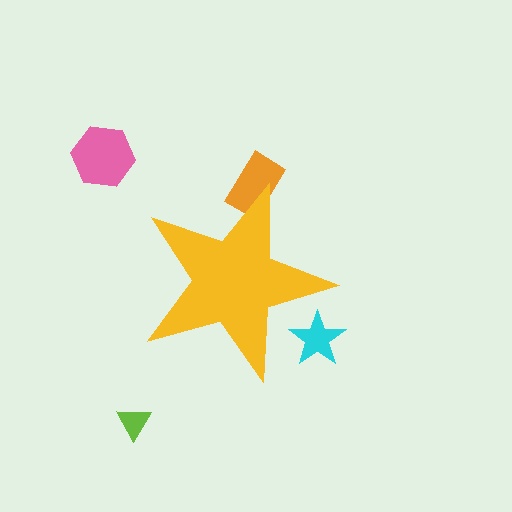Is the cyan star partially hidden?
Yes, the cyan star is partially hidden behind the yellow star.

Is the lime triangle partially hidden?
No, the lime triangle is fully visible.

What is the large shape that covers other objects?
A yellow star.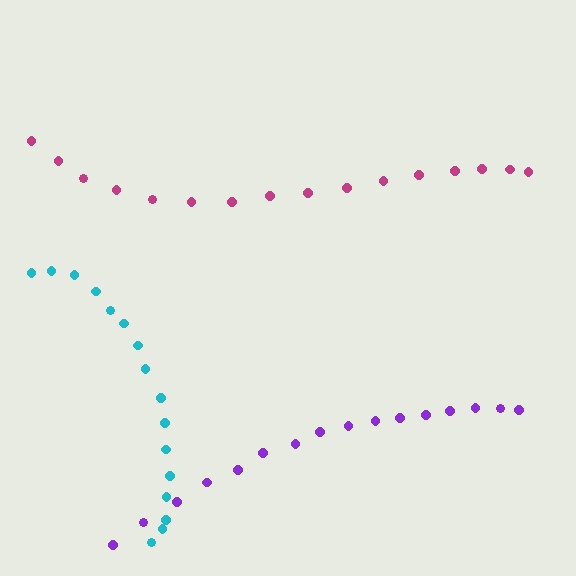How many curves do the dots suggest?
There are 3 distinct paths.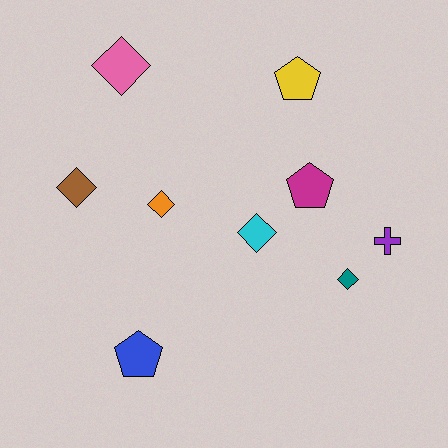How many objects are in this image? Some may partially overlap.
There are 9 objects.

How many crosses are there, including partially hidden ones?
There is 1 cross.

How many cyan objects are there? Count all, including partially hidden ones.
There is 1 cyan object.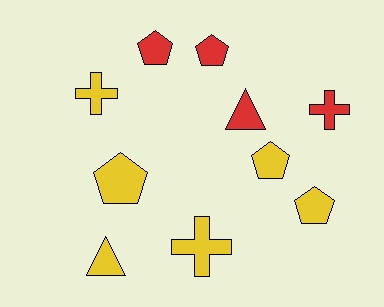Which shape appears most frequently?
Pentagon, with 5 objects.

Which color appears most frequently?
Yellow, with 6 objects.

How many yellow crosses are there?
There are 2 yellow crosses.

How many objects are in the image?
There are 10 objects.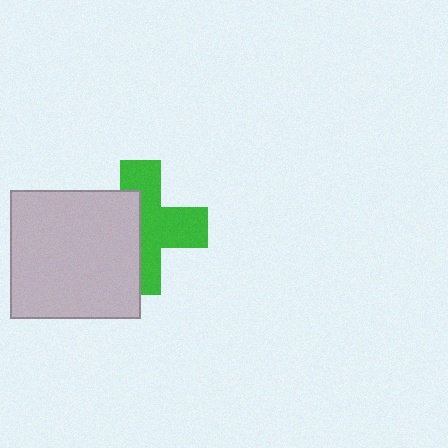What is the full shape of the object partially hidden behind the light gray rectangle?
The partially hidden object is a green cross.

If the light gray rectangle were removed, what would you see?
You would see the complete green cross.